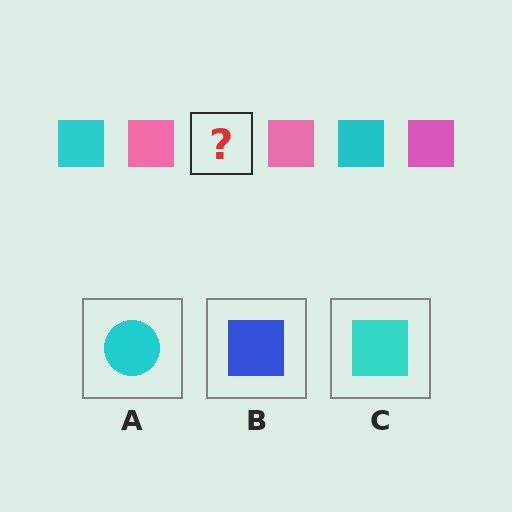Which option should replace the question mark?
Option C.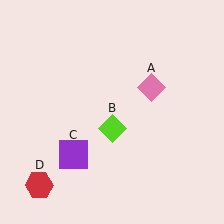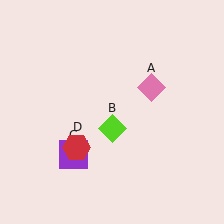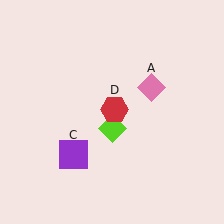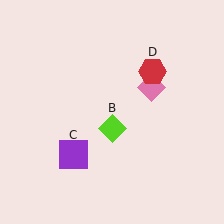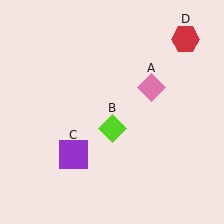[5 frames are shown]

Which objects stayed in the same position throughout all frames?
Pink diamond (object A) and lime diamond (object B) and purple square (object C) remained stationary.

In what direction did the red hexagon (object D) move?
The red hexagon (object D) moved up and to the right.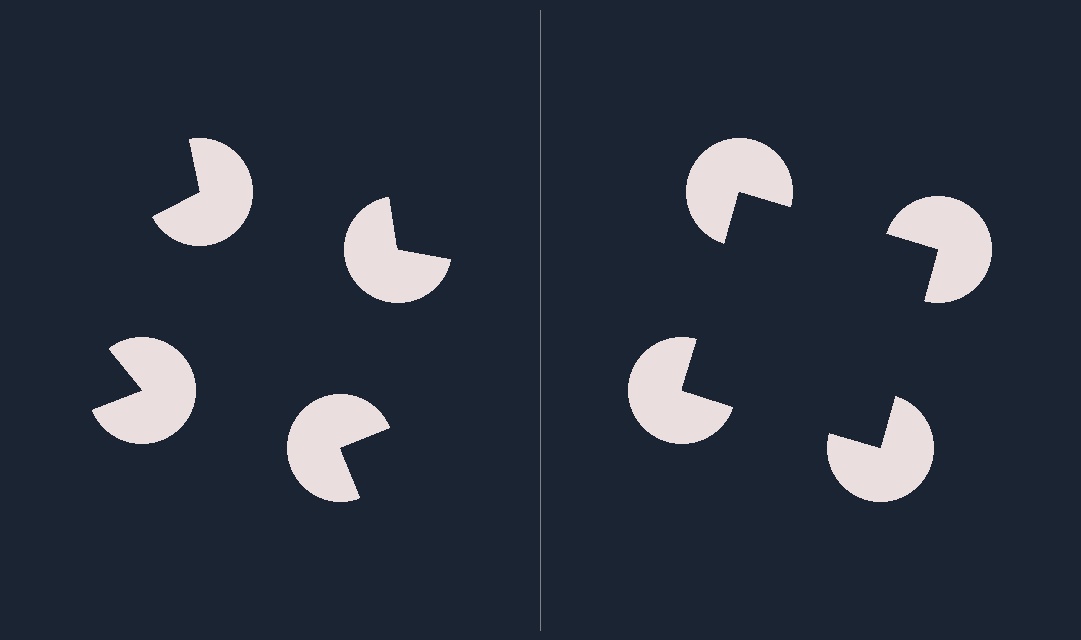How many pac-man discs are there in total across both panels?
8 — 4 on each side.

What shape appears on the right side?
An illusory square.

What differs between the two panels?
The pac-man discs are positioned identically on both sides; only the wedge orientations differ. On the right they align to a square; on the left they are misaligned.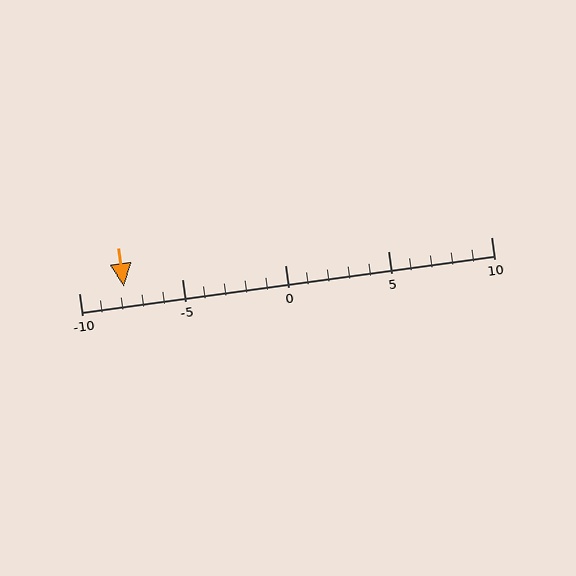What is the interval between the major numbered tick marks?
The major tick marks are spaced 5 units apart.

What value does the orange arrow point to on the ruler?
The orange arrow points to approximately -8.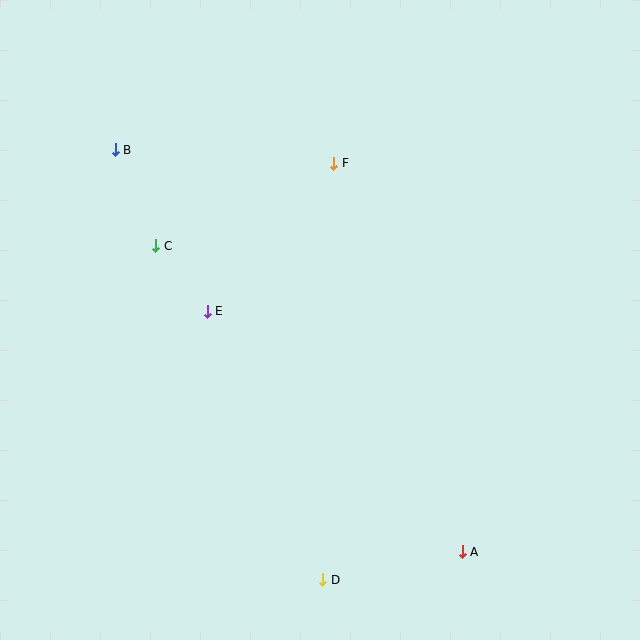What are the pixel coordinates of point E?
Point E is at (207, 311).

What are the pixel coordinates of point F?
Point F is at (334, 163).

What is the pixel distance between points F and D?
The distance between F and D is 417 pixels.